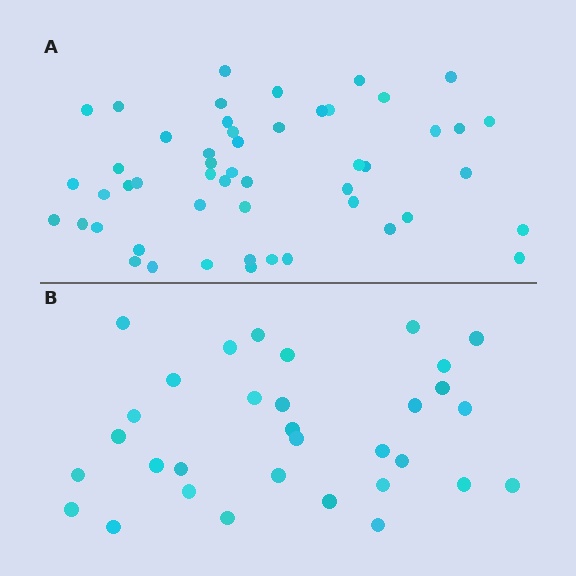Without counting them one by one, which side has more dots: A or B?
Region A (the top region) has more dots.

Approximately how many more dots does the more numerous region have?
Region A has approximately 20 more dots than region B.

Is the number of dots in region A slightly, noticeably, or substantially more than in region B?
Region A has substantially more. The ratio is roughly 1.6 to 1.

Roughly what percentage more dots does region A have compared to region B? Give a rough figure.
About 60% more.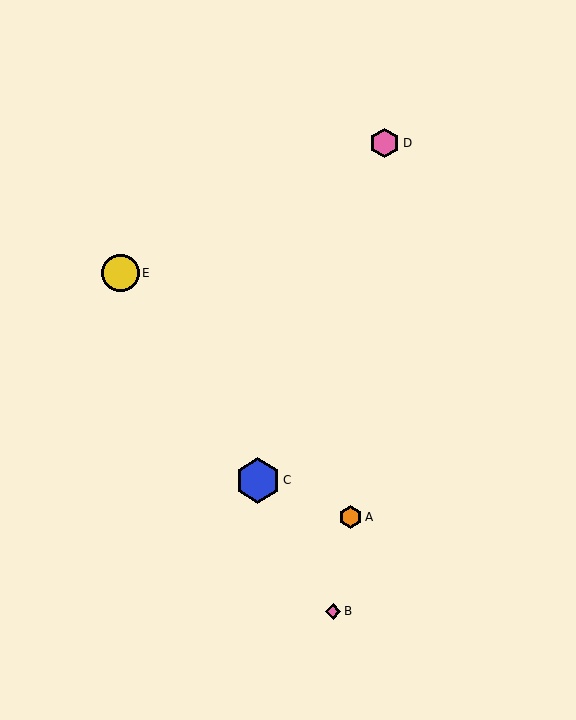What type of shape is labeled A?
Shape A is an orange hexagon.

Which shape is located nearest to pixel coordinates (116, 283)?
The yellow circle (labeled E) at (120, 273) is nearest to that location.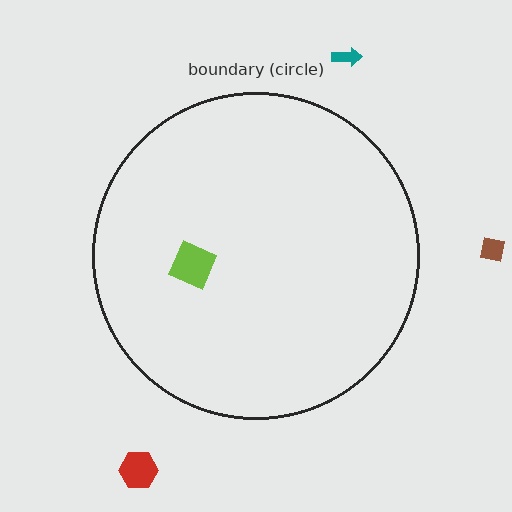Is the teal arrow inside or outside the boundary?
Outside.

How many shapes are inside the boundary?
1 inside, 3 outside.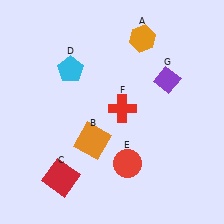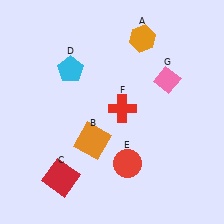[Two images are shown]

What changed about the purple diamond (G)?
In Image 1, G is purple. In Image 2, it changed to pink.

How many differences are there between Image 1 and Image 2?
There is 1 difference between the two images.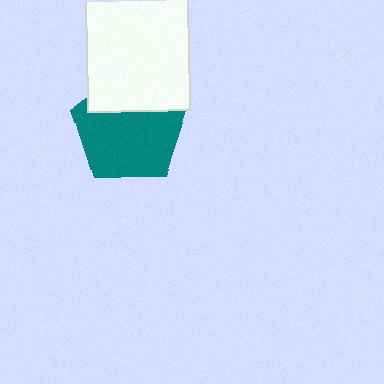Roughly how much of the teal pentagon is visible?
Most of it is visible (roughly 69%).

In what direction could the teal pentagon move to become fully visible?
The teal pentagon could move down. That would shift it out from behind the white rectangle entirely.